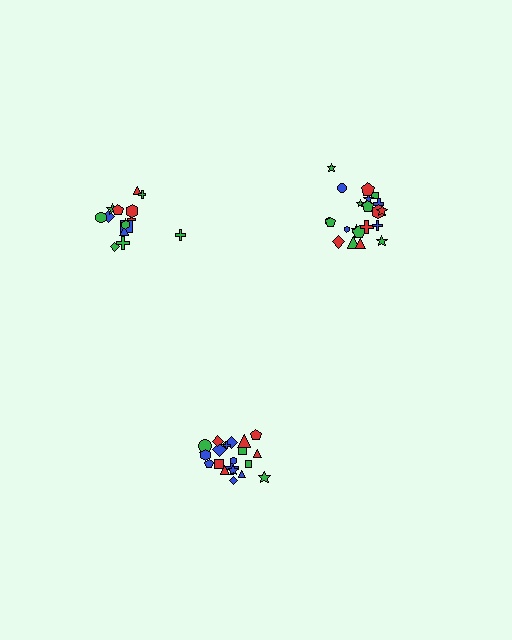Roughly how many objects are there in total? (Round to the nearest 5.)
Roughly 60 objects in total.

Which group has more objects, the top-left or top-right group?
The top-right group.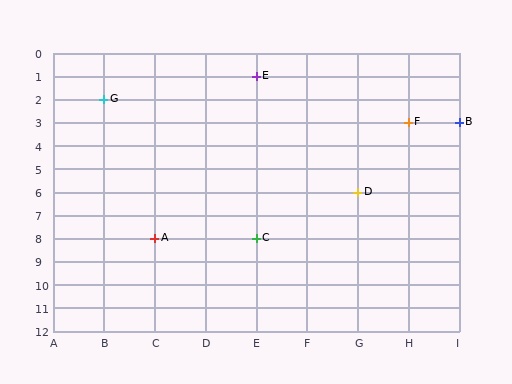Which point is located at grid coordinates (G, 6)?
Point D is at (G, 6).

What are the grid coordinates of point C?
Point C is at grid coordinates (E, 8).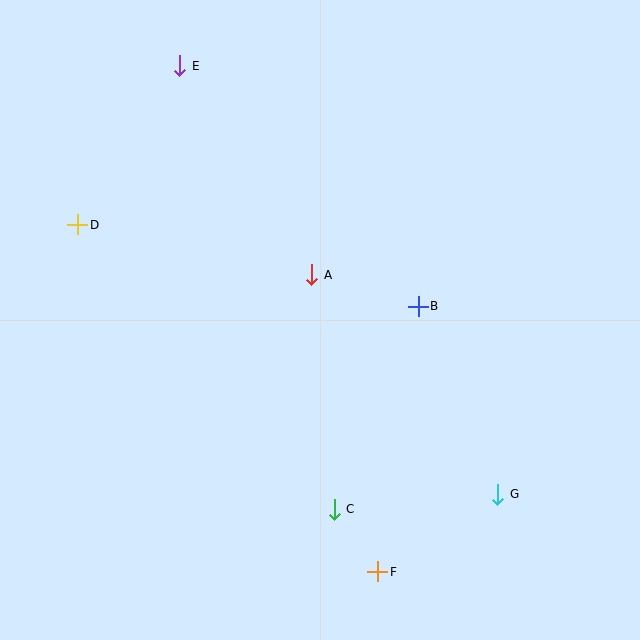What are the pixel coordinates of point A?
Point A is at (312, 275).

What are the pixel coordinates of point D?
Point D is at (78, 225).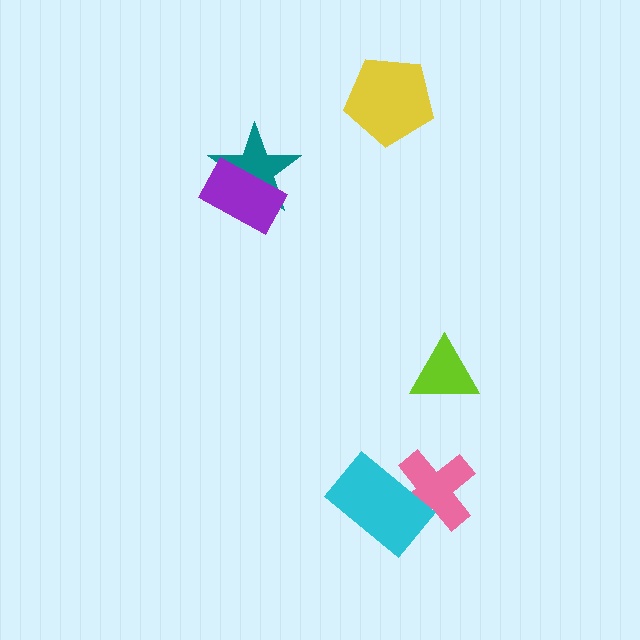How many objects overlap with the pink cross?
1 object overlaps with the pink cross.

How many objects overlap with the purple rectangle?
1 object overlaps with the purple rectangle.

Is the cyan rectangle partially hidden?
No, no other shape covers it.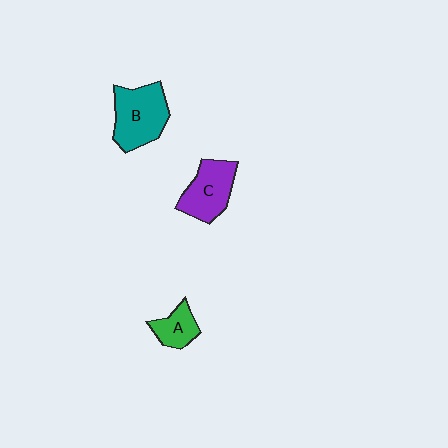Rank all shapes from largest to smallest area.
From largest to smallest: B (teal), C (purple), A (green).